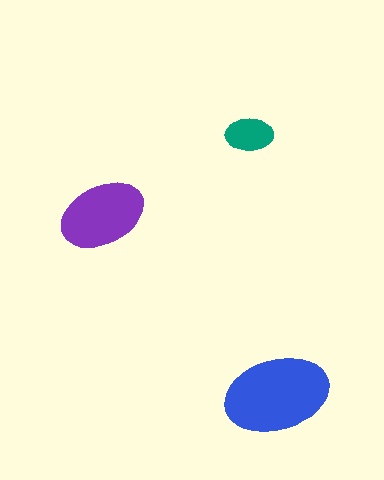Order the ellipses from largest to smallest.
the blue one, the purple one, the teal one.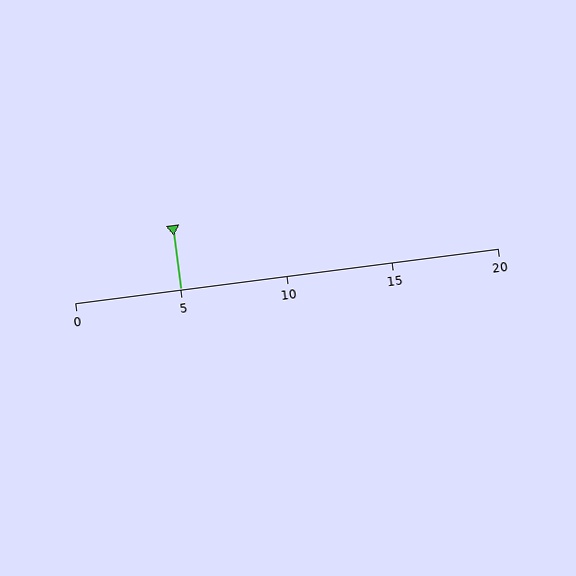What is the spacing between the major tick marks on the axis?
The major ticks are spaced 5 apart.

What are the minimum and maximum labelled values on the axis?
The axis runs from 0 to 20.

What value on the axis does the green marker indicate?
The marker indicates approximately 5.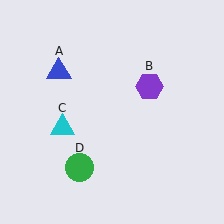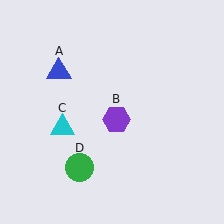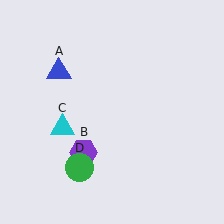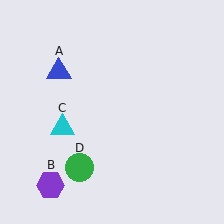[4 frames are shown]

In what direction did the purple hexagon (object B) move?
The purple hexagon (object B) moved down and to the left.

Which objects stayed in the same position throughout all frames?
Blue triangle (object A) and cyan triangle (object C) and green circle (object D) remained stationary.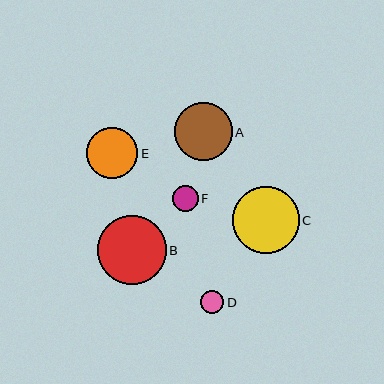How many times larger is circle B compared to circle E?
Circle B is approximately 1.3 times the size of circle E.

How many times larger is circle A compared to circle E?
Circle A is approximately 1.1 times the size of circle E.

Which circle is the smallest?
Circle D is the smallest with a size of approximately 23 pixels.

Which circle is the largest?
Circle B is the largest with a size of approximately 69 pixels.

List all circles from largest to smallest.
From largest to smallest: B, C, A, E, F, D.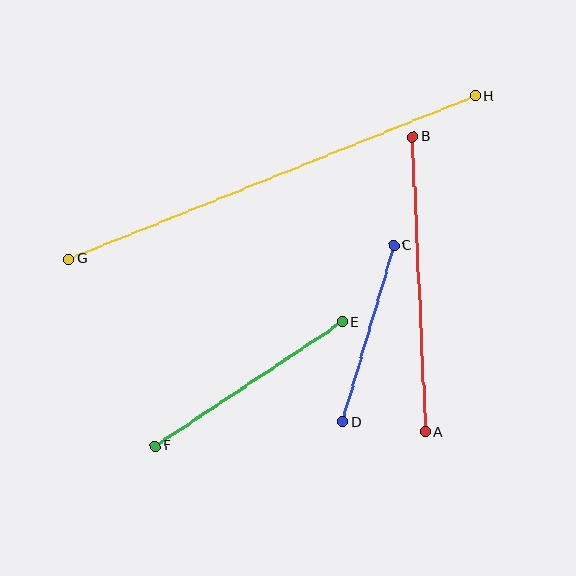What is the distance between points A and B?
The distance is approximately 296 pixels.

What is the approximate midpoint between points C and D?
The midpoint is at approximately (368, 334) pixels.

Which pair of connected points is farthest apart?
Points G and H are farthest apart.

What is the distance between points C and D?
The distance is approximately 184 pixels.